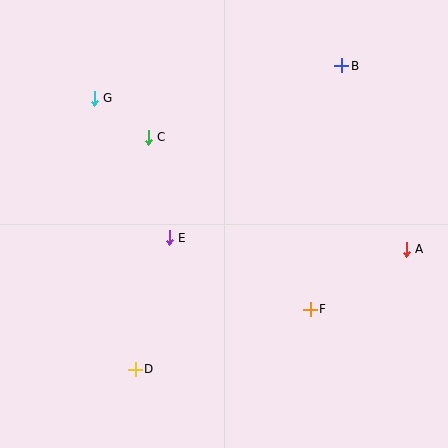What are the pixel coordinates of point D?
Point D is at (135, 369).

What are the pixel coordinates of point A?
Point A is at (406, 249).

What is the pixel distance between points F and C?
The distance between F and C is 236 pixels.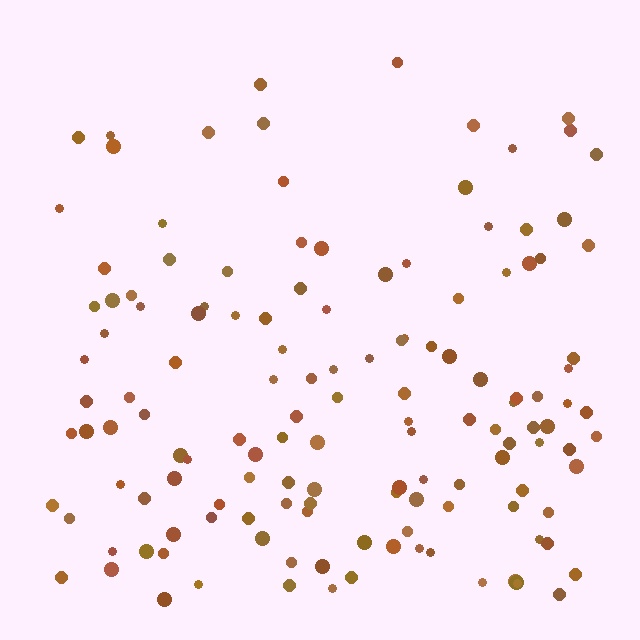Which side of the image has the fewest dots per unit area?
The top.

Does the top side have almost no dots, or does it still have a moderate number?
Still a moderate number, just noticeably fewer than the bottom.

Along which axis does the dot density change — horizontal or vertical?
Vertical.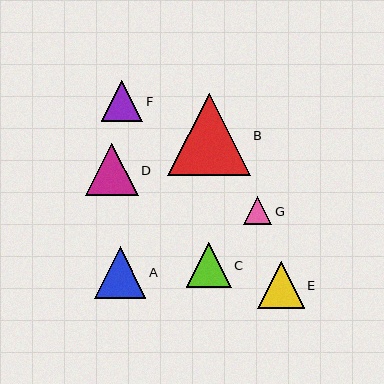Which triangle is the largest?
Triangle B is the largest with a size of approximately 82 pixels.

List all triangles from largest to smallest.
From largest to smallest: B, D, A, E, C, F, G.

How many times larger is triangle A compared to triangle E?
Triangle A is approximately 1.1 times the size of triangle E.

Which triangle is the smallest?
Triangle G is the smallest with a size of approximately 28 pixels.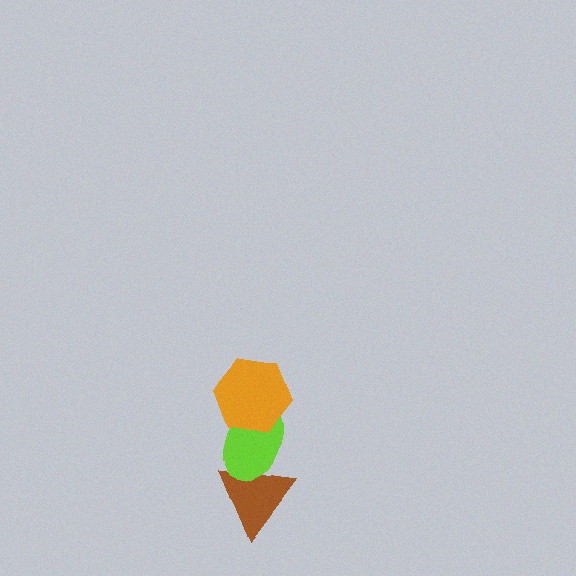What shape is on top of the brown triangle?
The lime ellipse is on top of the brown triangle.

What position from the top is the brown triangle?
The brown triangle is 3rd from the top.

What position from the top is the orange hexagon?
The orange hexagon is 1st from the top.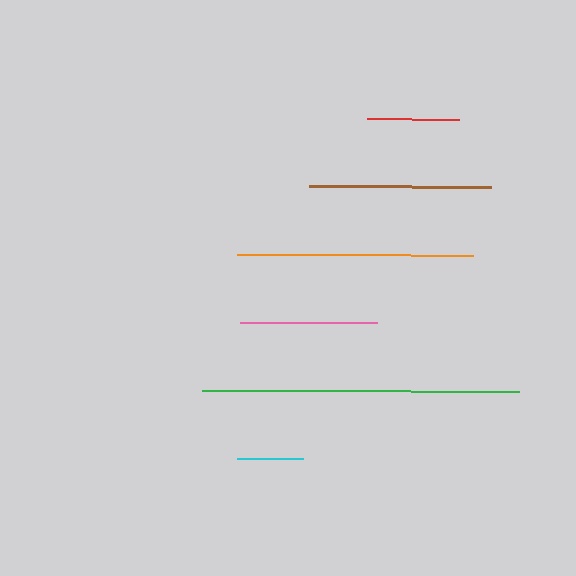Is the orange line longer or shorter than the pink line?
The orange line is longer than the pink line.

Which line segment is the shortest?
The cyan line is the shortest at approximately 66 pixels.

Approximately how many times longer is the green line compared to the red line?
The green line is approximately 3.4 times the length of the red line.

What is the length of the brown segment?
The brown segment is approximately 182 pixels long.